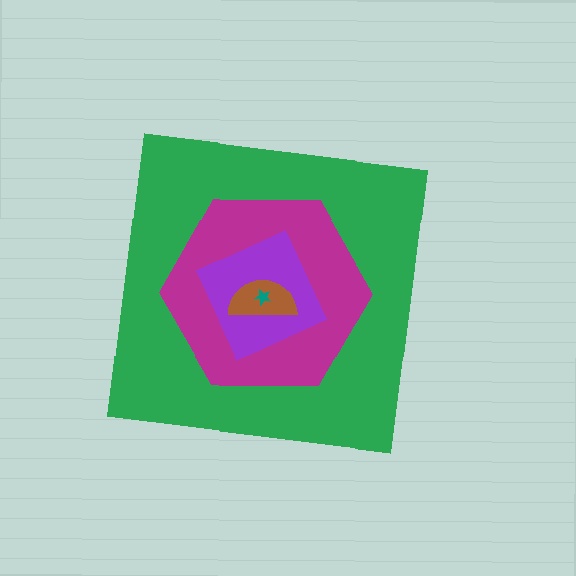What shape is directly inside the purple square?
The brown semicircle.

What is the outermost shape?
The green square.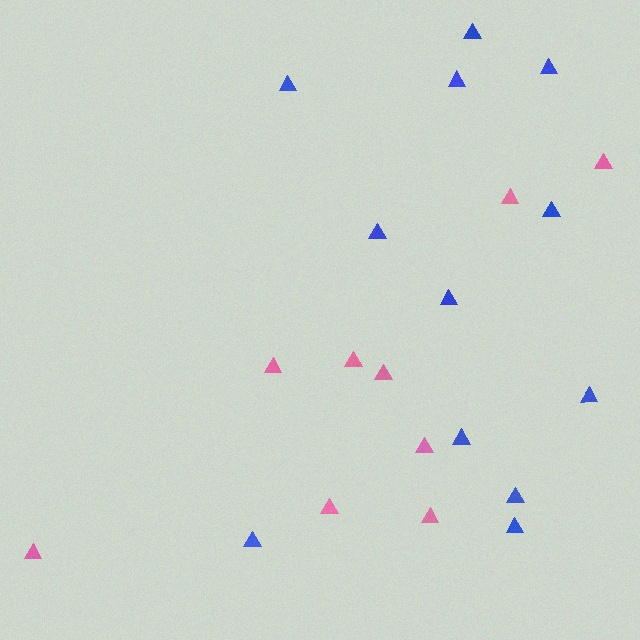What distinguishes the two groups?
There are 2 groups: one group of blue triangles (12) and one group of pink triangles (9).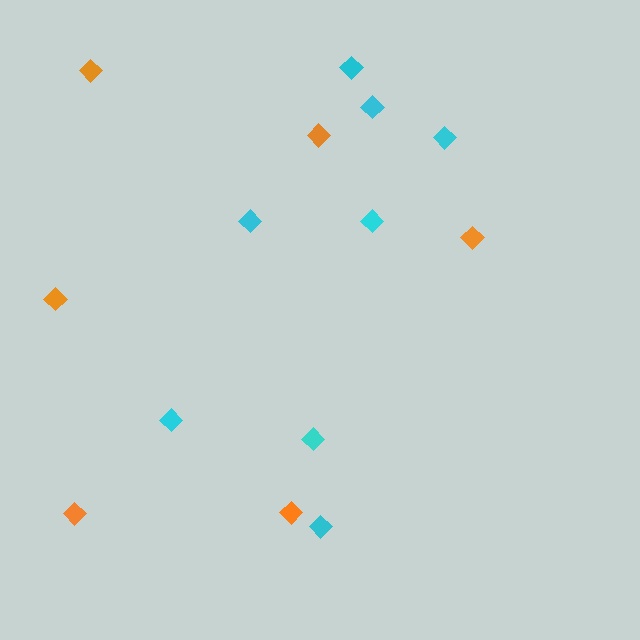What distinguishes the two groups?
There are 2 groups: one group of orange diamonds (6) and one group of cyan diamonds (8).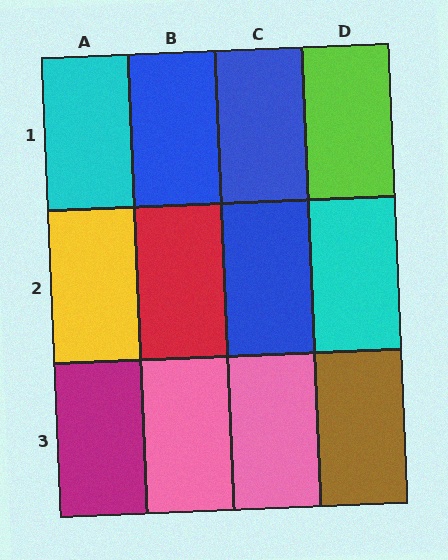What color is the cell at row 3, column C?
Pink.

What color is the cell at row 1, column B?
Blue.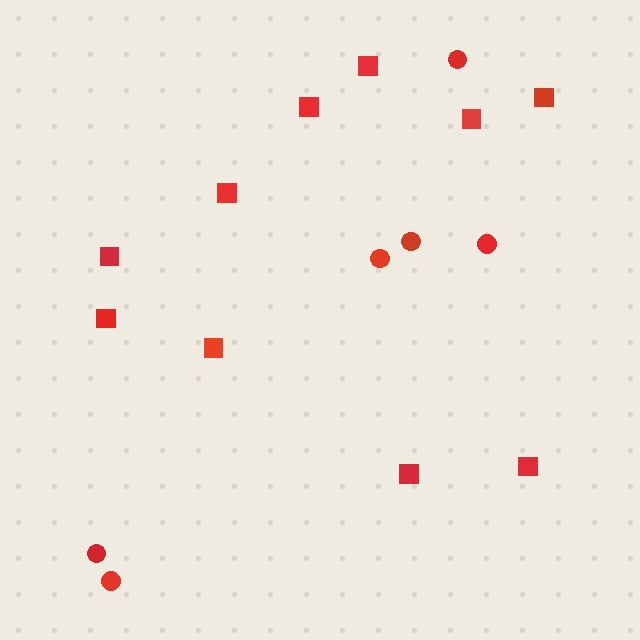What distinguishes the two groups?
There are 2 groups: one group of squares (10) and one group of circles (6).